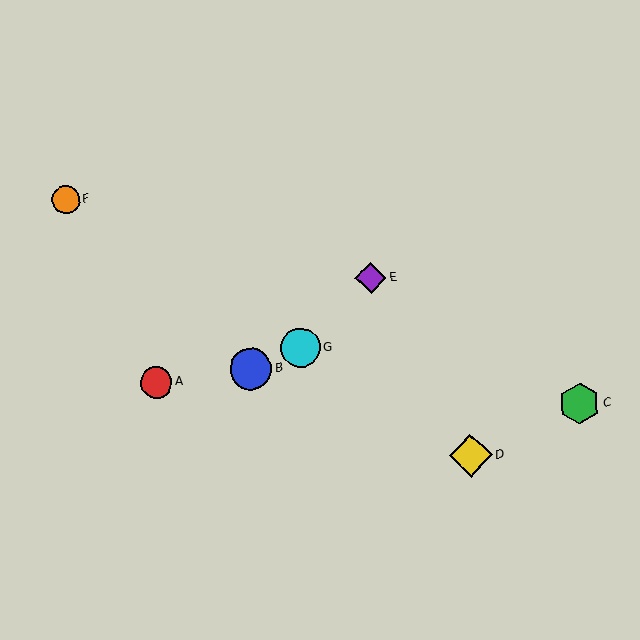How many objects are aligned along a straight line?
3 objects (D, F, G) are aligned along a straight line.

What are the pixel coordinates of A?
Object A is at (156, 382).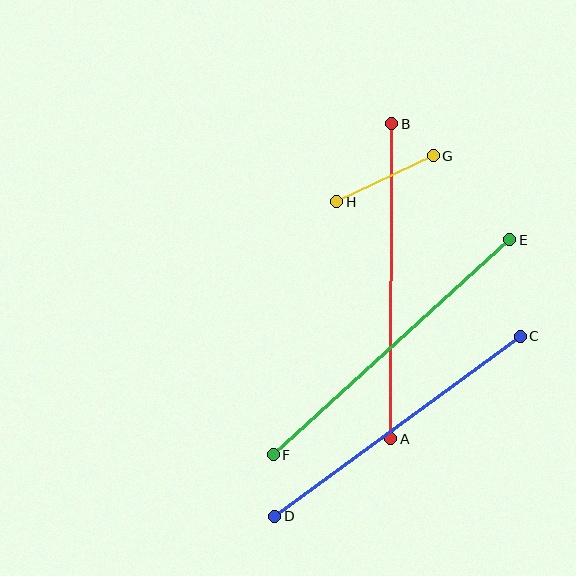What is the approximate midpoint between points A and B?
The midpoint is at approximately (391, 281) pixels.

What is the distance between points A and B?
The distance is approximately 315 pixels.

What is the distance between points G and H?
The distance is approximately 107 pixels.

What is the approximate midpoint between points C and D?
The midpoint is at approximately (397, 426) pixels.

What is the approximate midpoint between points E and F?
The midpoint is at approximately (392, 347) pixels.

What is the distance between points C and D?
The distance is approximately 304 pixels.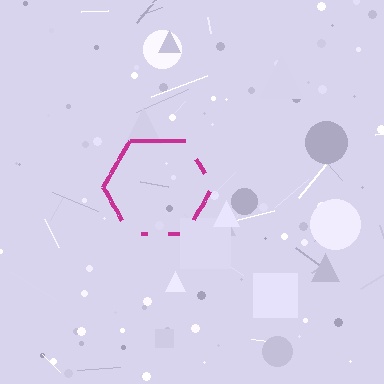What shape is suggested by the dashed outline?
The dashed outline suggests a hexagon.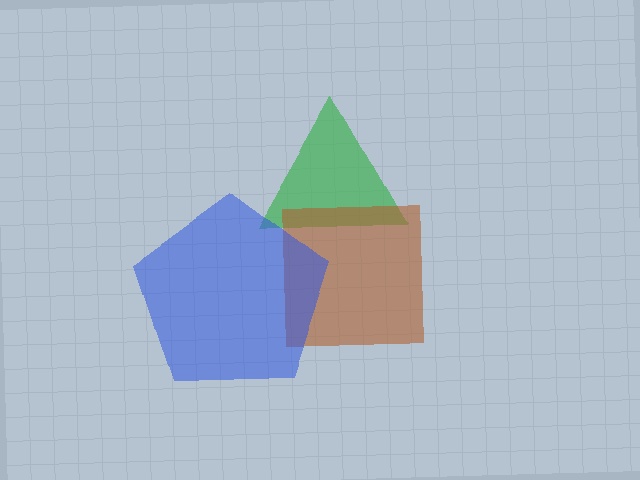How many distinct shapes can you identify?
There are 3 distinct shapes: a green triangle, a brown square, a blue pentagon.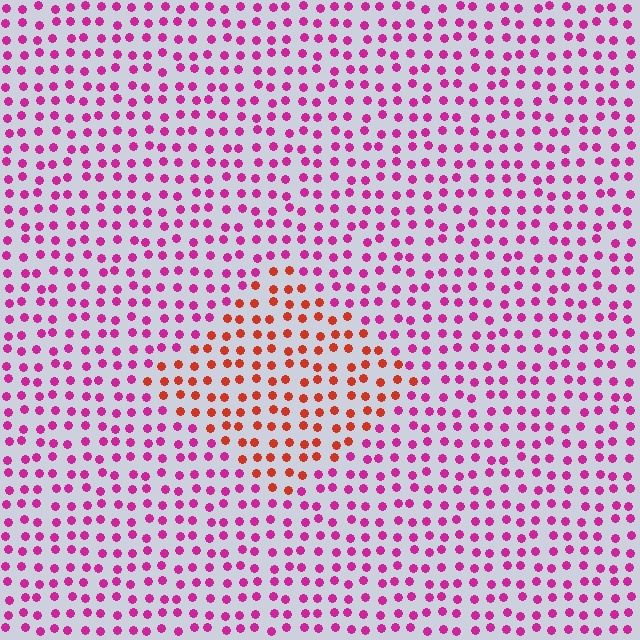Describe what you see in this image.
The image is filled with small magenta elements in a uniform arrangement. A diamond-shaped region is visible where the elements are tinted to a slightly different hue, forming a subtle color boundary.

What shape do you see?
I see a diamond.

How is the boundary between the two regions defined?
The boundary is defined purely by a slight shift in hue (about 48 degrees). Spacing, size, and orientation are identical on both sides.